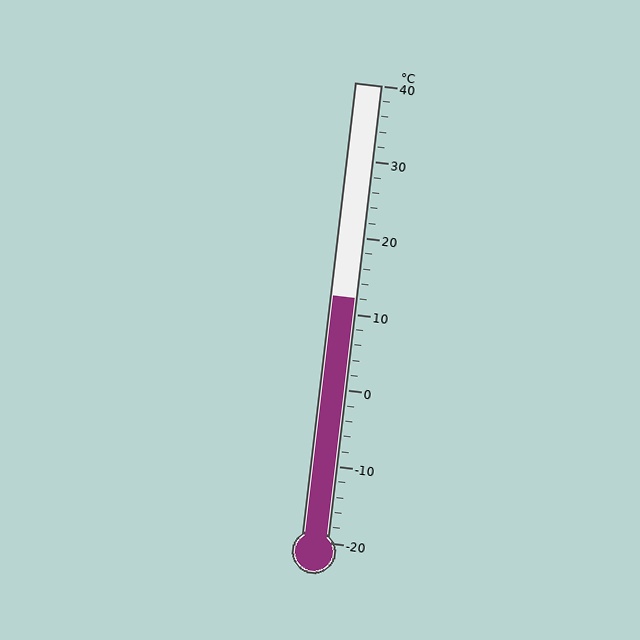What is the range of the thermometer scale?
The thermometer scale ranges from -20°C to 40°C.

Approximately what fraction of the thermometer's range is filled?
The thermometer is filled to approximately 55% of its range.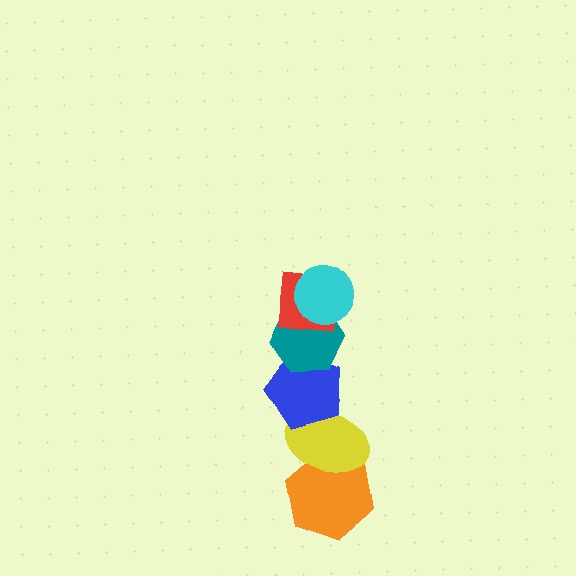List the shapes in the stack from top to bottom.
From top to bottom: the cyan circle, the red square, the teal hexagon, the blue pentagon, the yellow ellipse, the orange hexagon.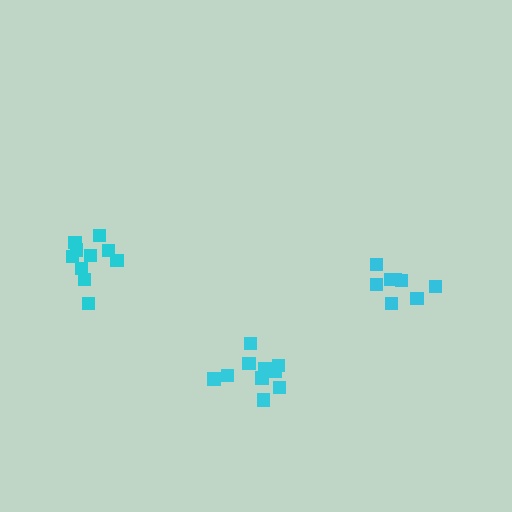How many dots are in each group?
Group 1: 8 dots, Group 2: 10 dots, Group 3: 11 dots (29 total).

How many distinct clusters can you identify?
There are 3 distinct clusters.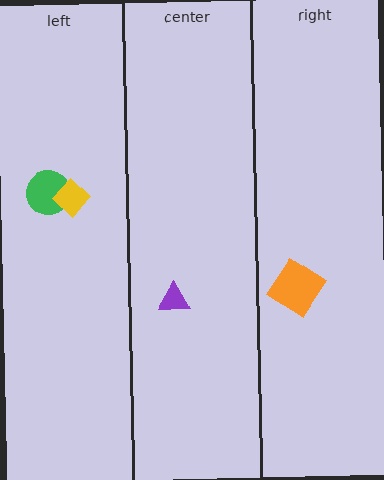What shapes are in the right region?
The orange diamond.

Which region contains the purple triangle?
The center region.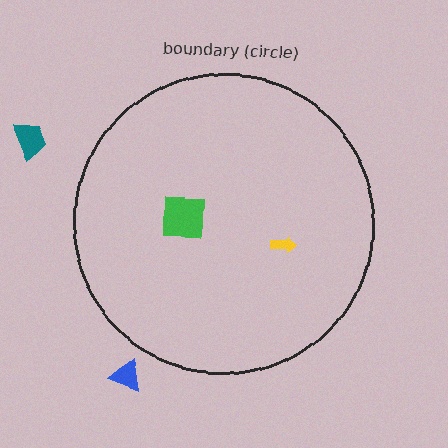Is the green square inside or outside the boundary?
Inside.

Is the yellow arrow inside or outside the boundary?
Inside.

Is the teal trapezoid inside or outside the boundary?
Outside.